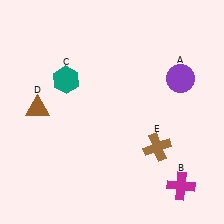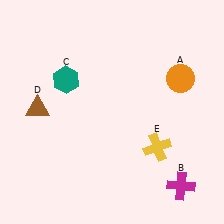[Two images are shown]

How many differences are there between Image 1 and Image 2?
There are 2 differences between the two images.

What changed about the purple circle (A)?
In Image 1, A is purple. In Image 2, it changed to orange.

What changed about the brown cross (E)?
In Image 1, E is brown. In Image 2, it changed to yellow.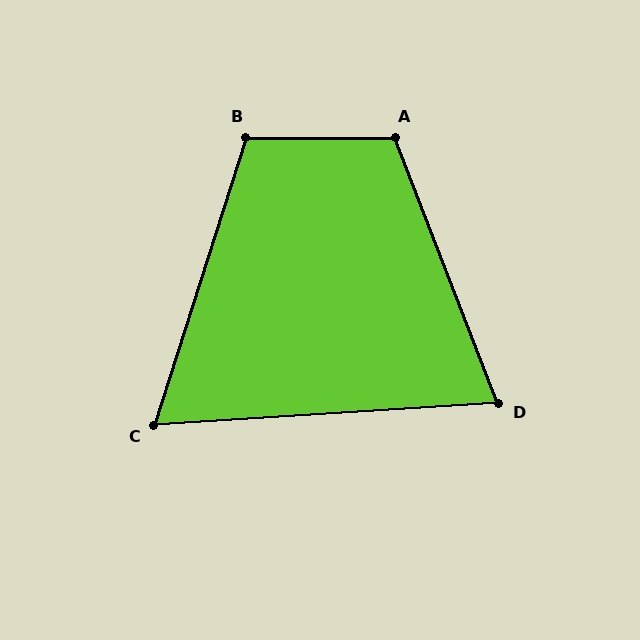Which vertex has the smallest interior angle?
C, at approximately 69 degrees.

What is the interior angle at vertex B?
Approximately 108 degrees (obtuse).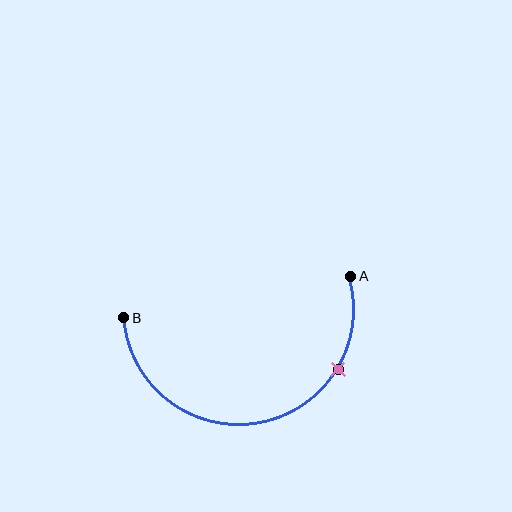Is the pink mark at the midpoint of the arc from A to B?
No. The pink mark lies on the arc but is closer to endpoint A. The arc midpoint would be at the point on the curve equidistant along the arc from both A and B.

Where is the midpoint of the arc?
The arc midpoint is the point on the curve farthest from the straight line joining A and B. It sits below that line.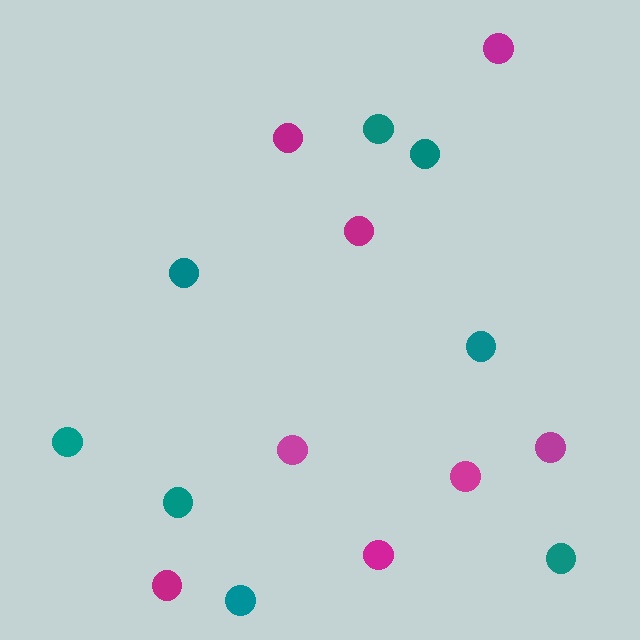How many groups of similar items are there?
There are 2 groups: one group of magenta circles (8) and one group of teal circles (8).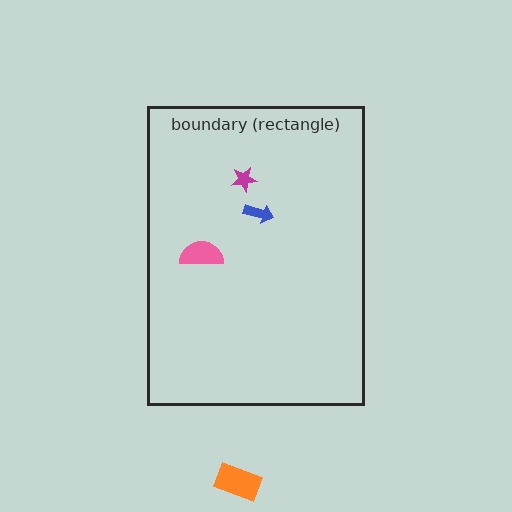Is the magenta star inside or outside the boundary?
Inside.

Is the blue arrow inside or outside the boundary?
Inside.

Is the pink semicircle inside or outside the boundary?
Inside.